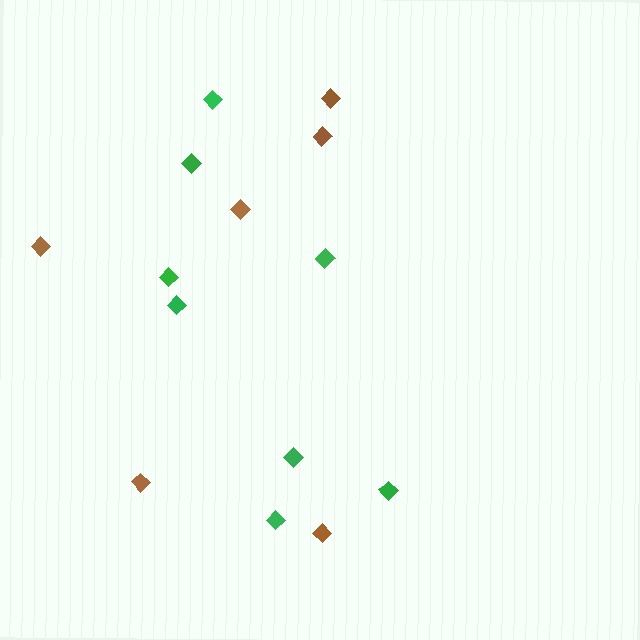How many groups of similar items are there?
There are 2 groups: one group of brown diamonds (6) and one group of green diamonds (8).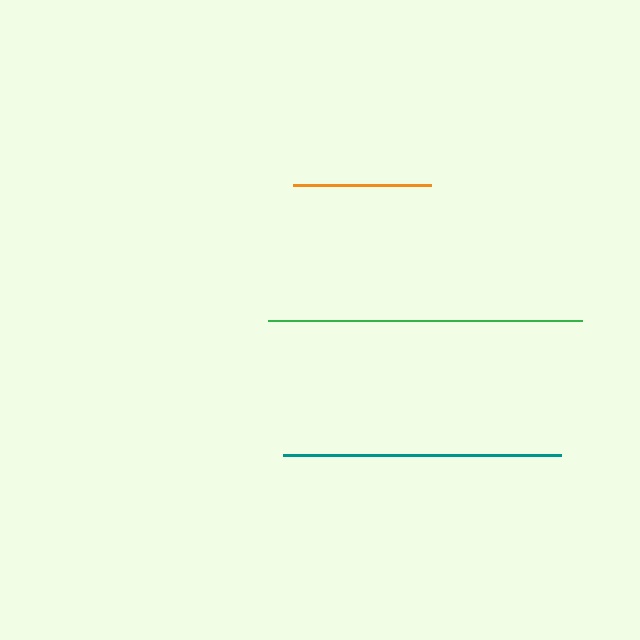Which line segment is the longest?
The green line is the longest at approximately 314 pixels.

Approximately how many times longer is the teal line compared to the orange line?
The teal line is approximately 2.0 times the length of the orange line.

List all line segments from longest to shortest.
From longest to shortest: green, teal, orange.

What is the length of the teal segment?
The teal segment is approximately 278 pixels long.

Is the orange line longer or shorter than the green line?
The green line is longer than the orange line.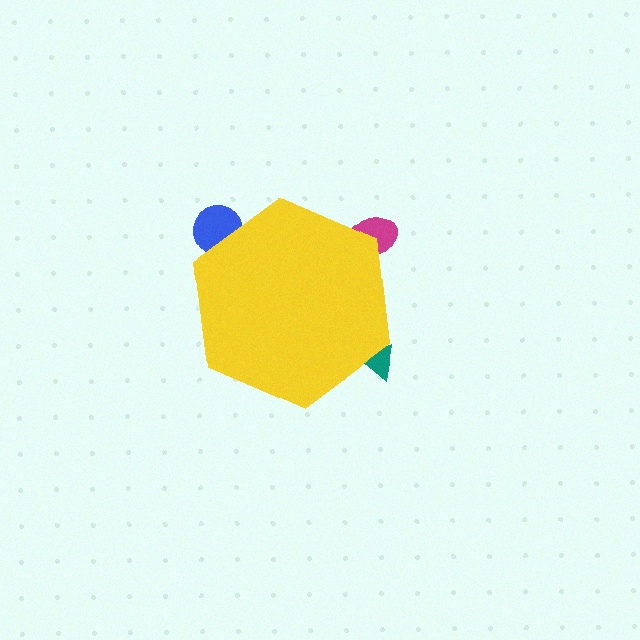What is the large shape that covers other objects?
A yellow hexagon.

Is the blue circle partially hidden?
Yes, the blue circle is partially hidden behind the yellow hexagon.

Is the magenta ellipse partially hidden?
Yes, the magenta ellipse is partially hidden behind the yellow hexagon.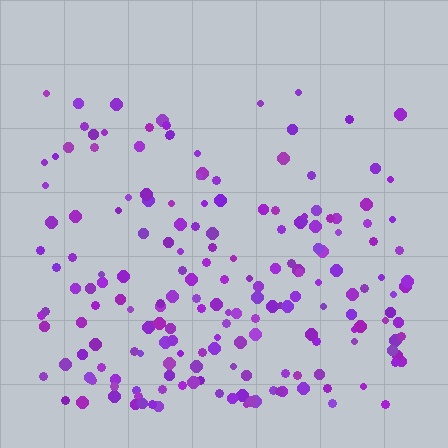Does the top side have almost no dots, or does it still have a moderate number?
Still a moderate number, just noticeably fewer than the bottom.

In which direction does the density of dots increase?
From top to bottom, with the bottom side densest.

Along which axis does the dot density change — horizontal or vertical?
Vertical.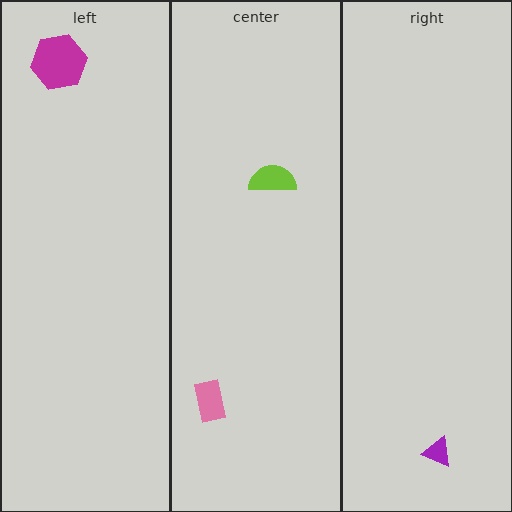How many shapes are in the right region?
1.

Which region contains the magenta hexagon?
The left region.